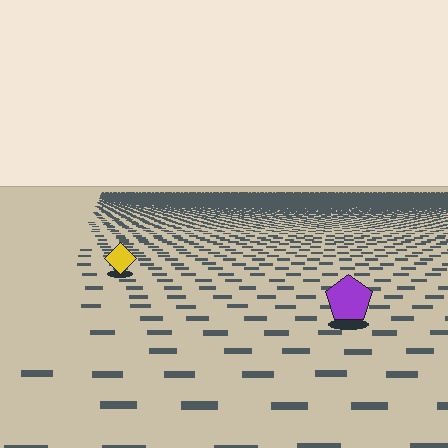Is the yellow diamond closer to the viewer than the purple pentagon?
No. The purple pentagon is closer — you can tell from the texture gradient: the ground texture is coarser near it.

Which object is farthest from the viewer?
The yellow diamond is farthest from the viewer. It appears smaller and the ground texture around it is denser.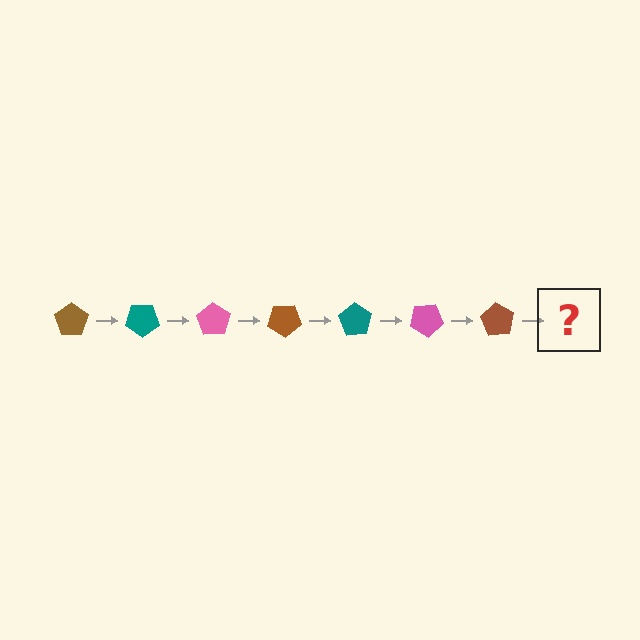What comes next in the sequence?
The next element should be a teal pentagon, rotated 245 degrees from the start.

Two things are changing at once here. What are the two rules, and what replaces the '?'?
The two rules are that it rotates 35 degrees each step and the color cycles through brown, teal, and pink. The '?' should be a teal pentagon, rotated 245 degrees from the start.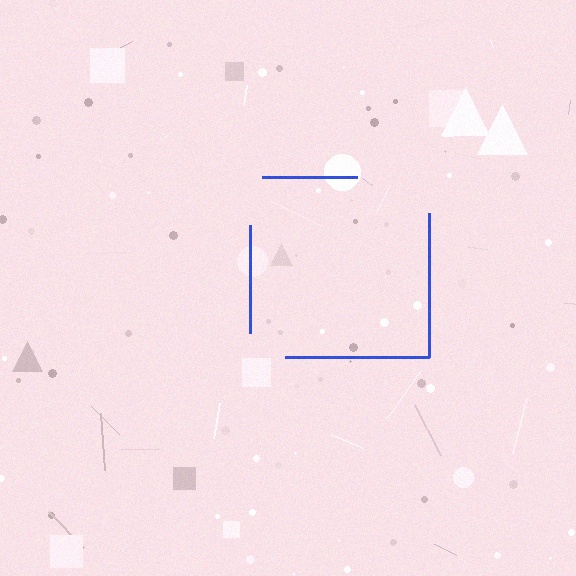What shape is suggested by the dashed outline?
The dashed outline suggests a square.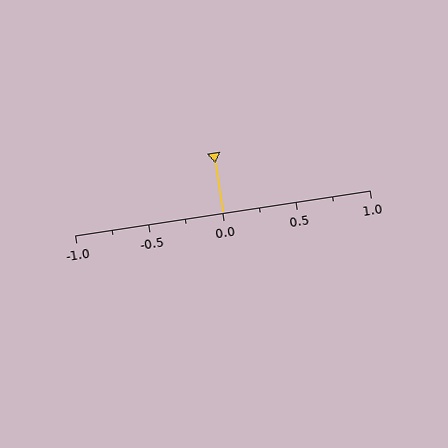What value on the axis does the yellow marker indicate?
The marker indicates approximately 0.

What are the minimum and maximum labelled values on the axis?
The axis runs from -1.0 to 1.0.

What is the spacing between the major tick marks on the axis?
The major ticks are spaced 0.5 apart.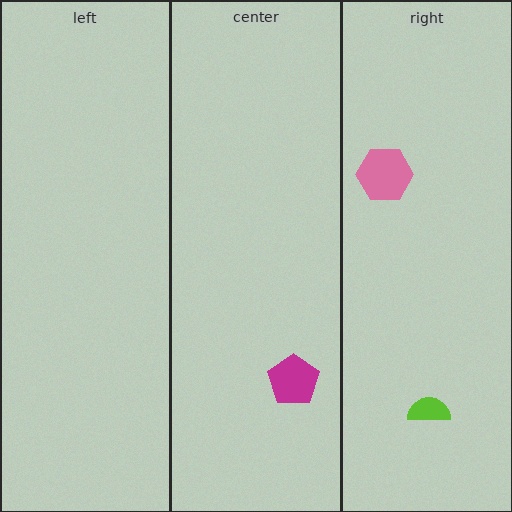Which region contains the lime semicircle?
The right region.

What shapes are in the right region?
The lime semicircle, the pink hexagon.